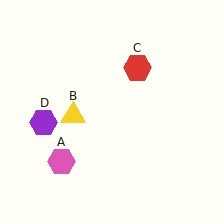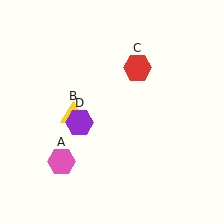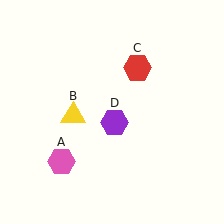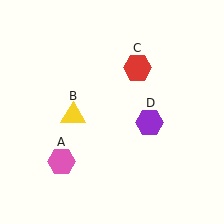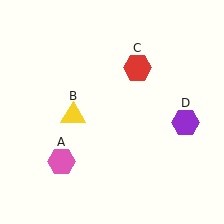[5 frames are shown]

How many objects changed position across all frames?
1 object changed position: purple hexagon (object D).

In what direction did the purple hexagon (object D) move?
The purple hexagon (object D) moved right.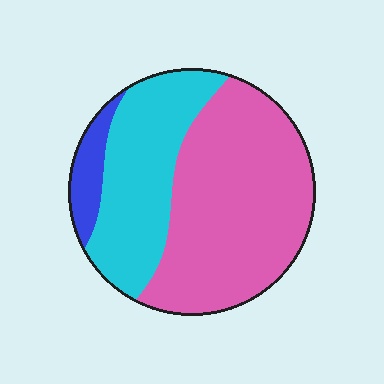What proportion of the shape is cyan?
Cyan takes up about one third (1/3) of the shape.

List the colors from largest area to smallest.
From largest to smallest: pink, cyan, blue.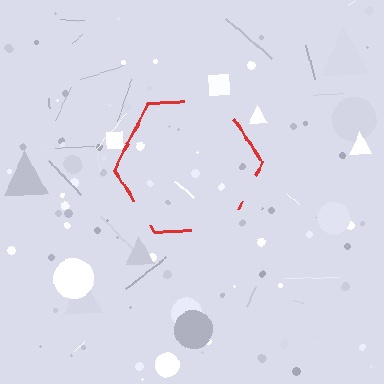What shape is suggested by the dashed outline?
The dashed outline suggests a hexagon.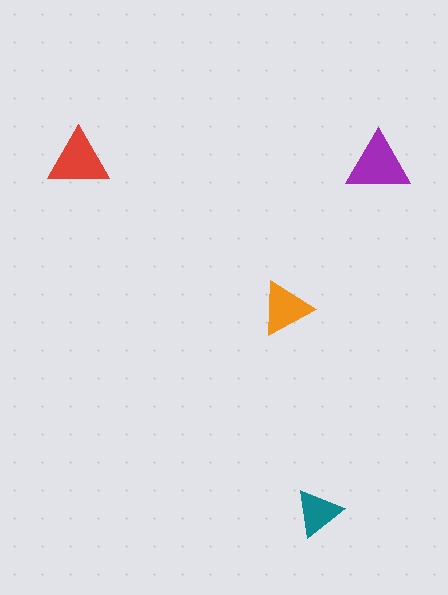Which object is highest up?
The red triangle is topmost.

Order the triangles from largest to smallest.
the purple one, the red one, the orange one, the teal one.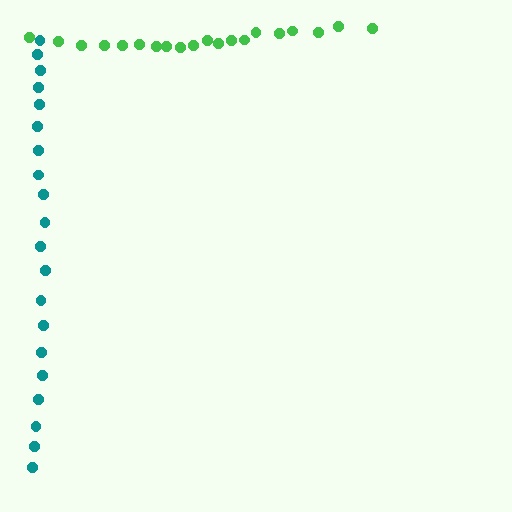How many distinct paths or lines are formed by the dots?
There are 2 distinct paths.